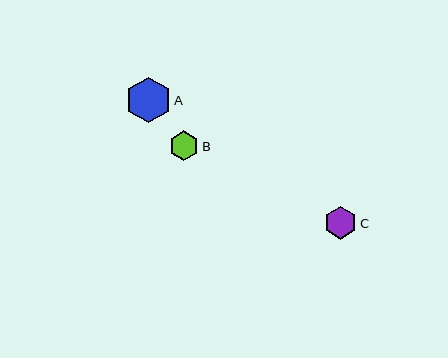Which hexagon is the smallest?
Hexagon B is the smallest with a size of approximately 30 pixels.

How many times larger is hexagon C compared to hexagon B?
Hexagon C is approximately 1.1 times the size of hexagon B.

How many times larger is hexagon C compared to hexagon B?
Hexagon C is approximately 1.1 times the size of hexagon B.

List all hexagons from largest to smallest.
From largest to smallest: A, C, B.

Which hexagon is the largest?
Hexagon A is the largest with a size of approximately 46 pixels.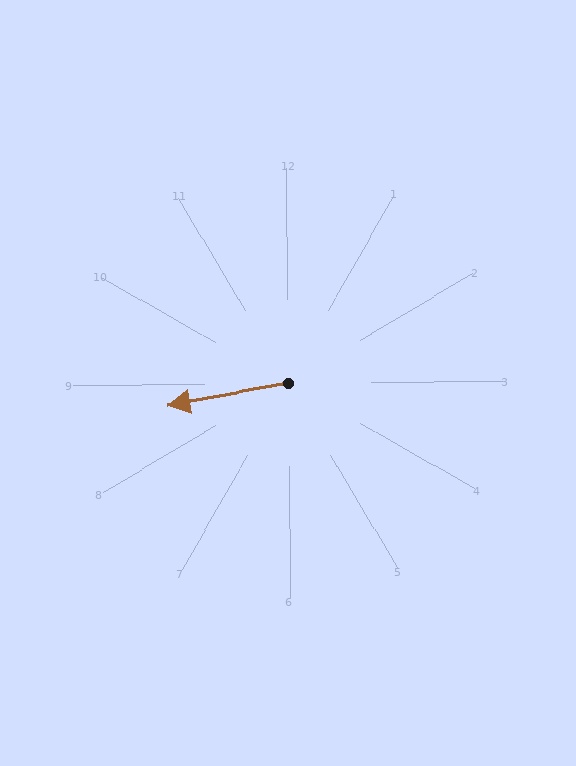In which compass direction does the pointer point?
West.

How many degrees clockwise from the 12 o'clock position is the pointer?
Approximately 260 degrees.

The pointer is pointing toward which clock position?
Roughly 9 o'clock.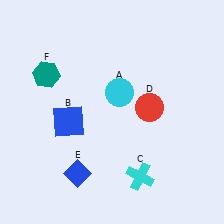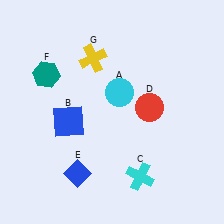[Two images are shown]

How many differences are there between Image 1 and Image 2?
There is 1 difference between the two images.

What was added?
A yellow cross (G) was added in Image 2.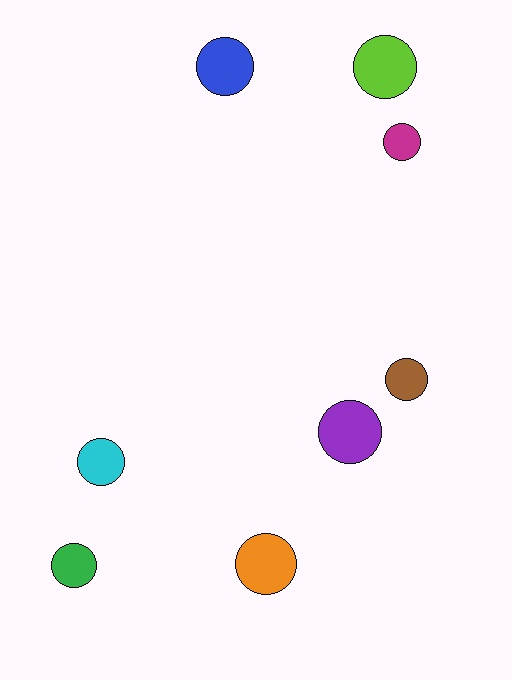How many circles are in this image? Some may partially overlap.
There are 8 circles.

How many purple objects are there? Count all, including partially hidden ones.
There is 1 purple object.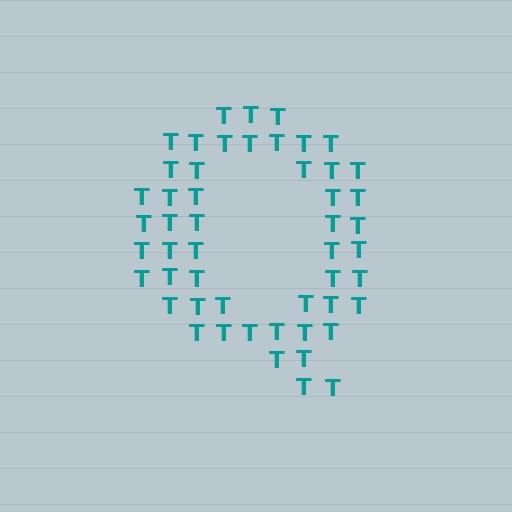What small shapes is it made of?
It is made of small letter T's.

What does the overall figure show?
The overall figure shows the letter Q.